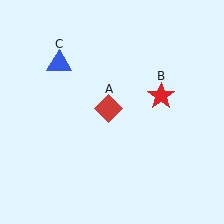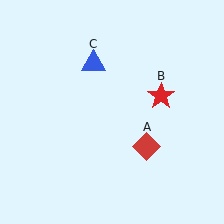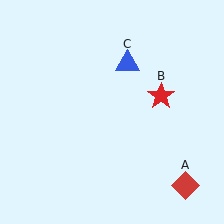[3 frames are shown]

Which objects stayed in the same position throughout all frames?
Red star (object B) remained stationary.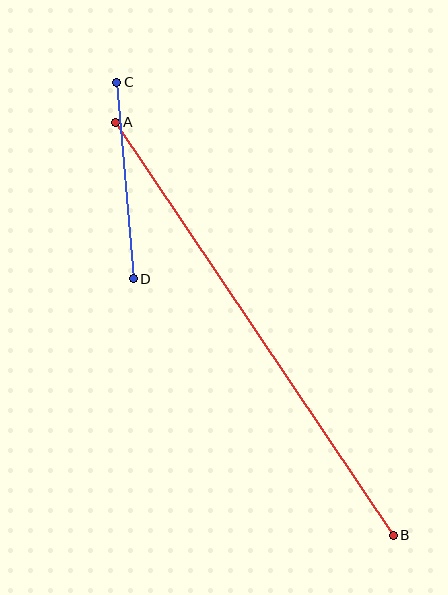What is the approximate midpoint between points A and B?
The midpoint is at approximately (255, 329) pixels.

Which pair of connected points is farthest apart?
Points A and B are farthest apart.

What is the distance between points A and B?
The distance is approximately 497 pixels.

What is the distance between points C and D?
The distance is approximately 198 pixels.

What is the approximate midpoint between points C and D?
The midpoint is at approximately (125, 181) pixels.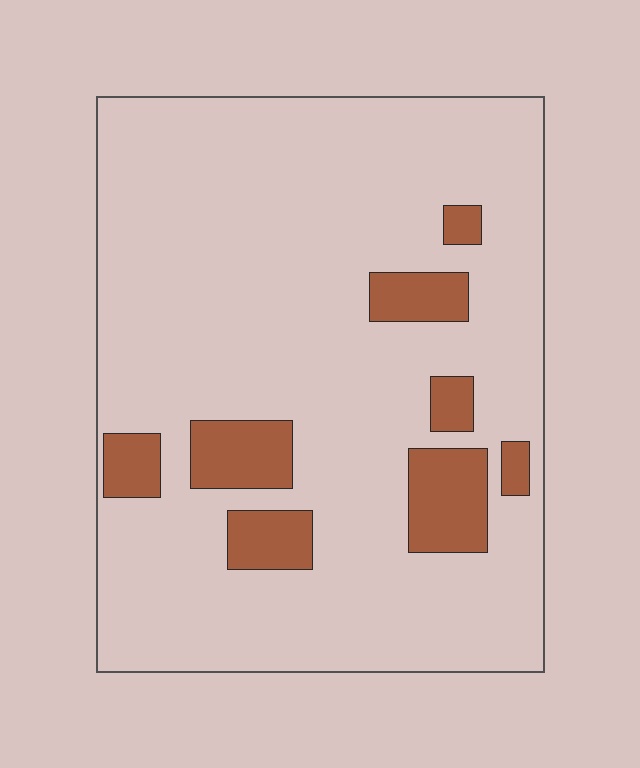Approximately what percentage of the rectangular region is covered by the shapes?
Approximately 15%.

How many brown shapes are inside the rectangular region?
8.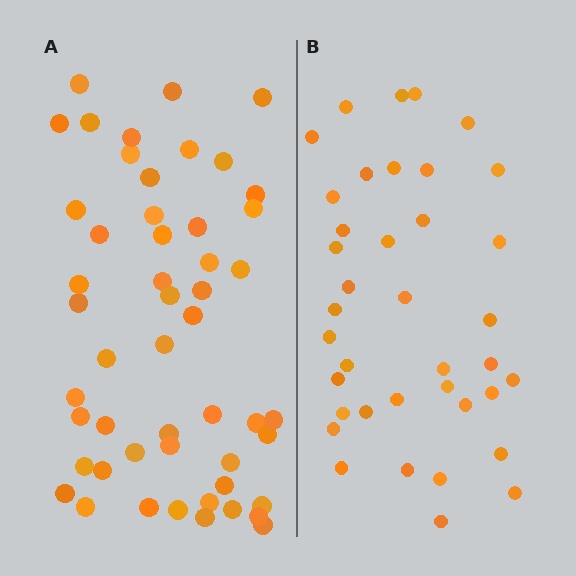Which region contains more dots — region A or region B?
Region A (the left region) has more dots.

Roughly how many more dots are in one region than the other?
Region A has approximately 15 more dots than region B.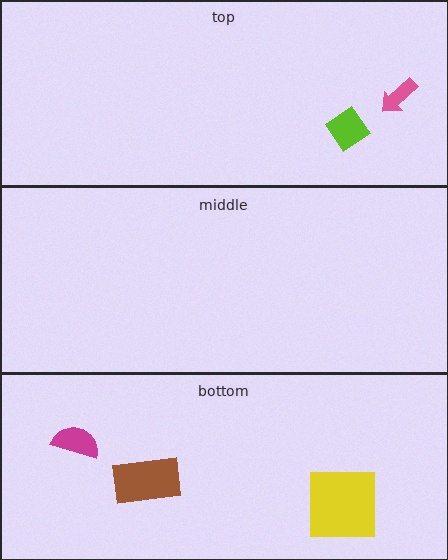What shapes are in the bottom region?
The brown rectangle, the magenta semicircle, the yellow square.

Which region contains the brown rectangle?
The bottom region.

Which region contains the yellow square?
The bottom region.